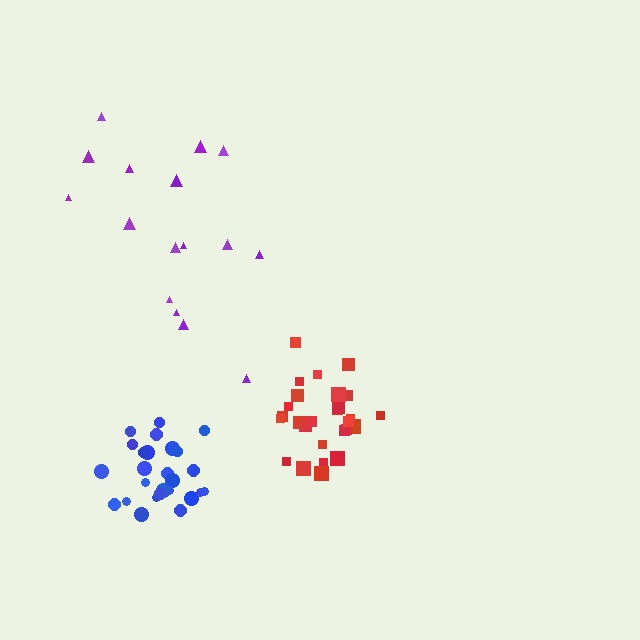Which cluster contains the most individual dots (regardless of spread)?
Red (27).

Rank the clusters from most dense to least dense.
blue, red, purple.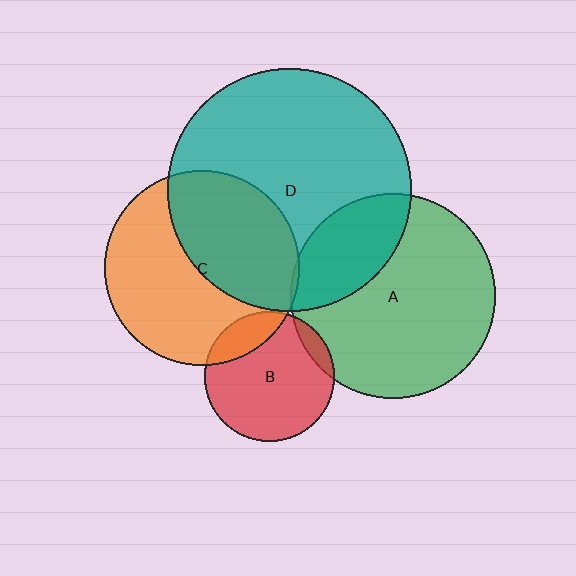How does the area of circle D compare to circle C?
Approximately 1.6 times.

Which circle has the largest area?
Circle D (teal).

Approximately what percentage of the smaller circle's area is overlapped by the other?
Approximately 45%.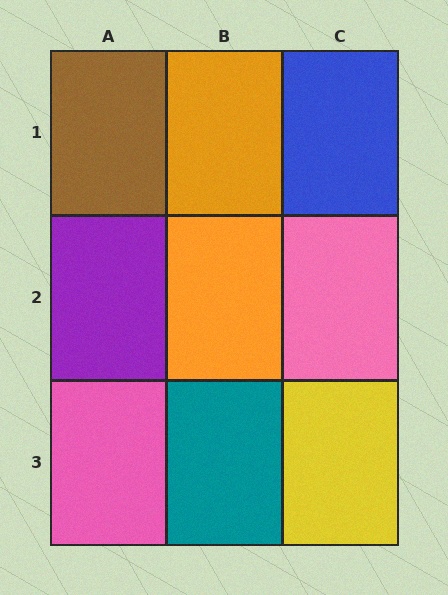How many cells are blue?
1 cell is blue.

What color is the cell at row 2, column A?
Purple.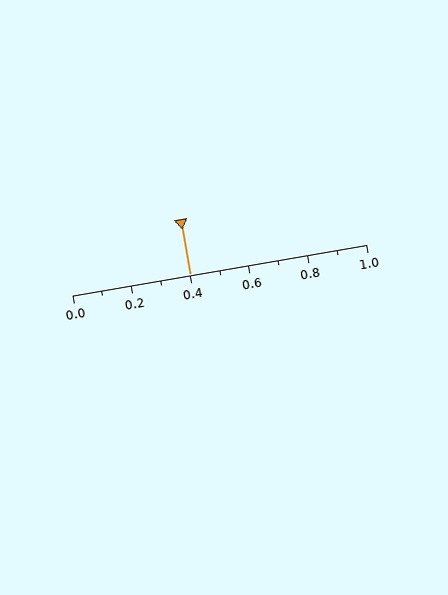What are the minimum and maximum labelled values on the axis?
The axis runs from 0.0 to 1.0.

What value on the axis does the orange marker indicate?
The marker indicates approximately 0.4.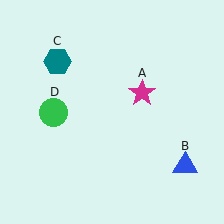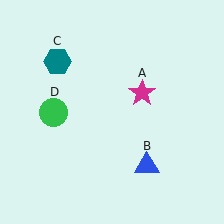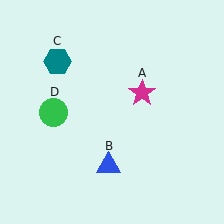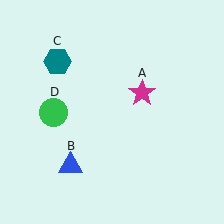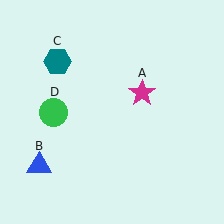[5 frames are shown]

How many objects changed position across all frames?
1 object changed position: blue triangle (object B).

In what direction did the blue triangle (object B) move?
The blue triangle (object B) moved left.